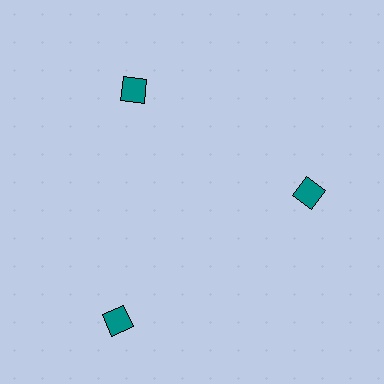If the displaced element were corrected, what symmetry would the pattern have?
It would have 3-fold rotational symmetry — the pattern would map onto itself every 120 degrees.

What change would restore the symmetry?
The symmetry would be restored by moving it inward, back onto the ring so that all 3 diamonds sit at equal angles and equal distance from the center.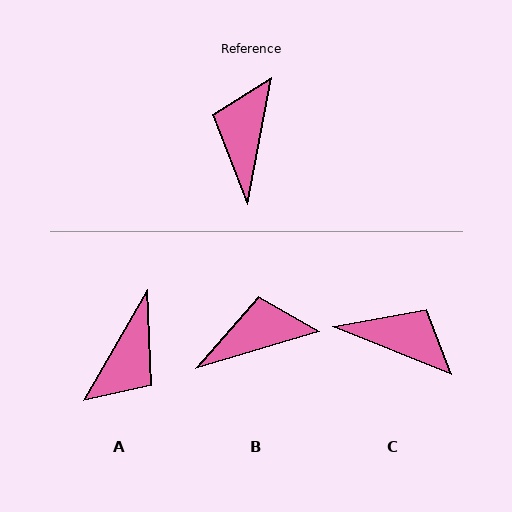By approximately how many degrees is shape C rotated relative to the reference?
Approximately 101 degrees clockwise.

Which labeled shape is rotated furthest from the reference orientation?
A, about 161 degrees away.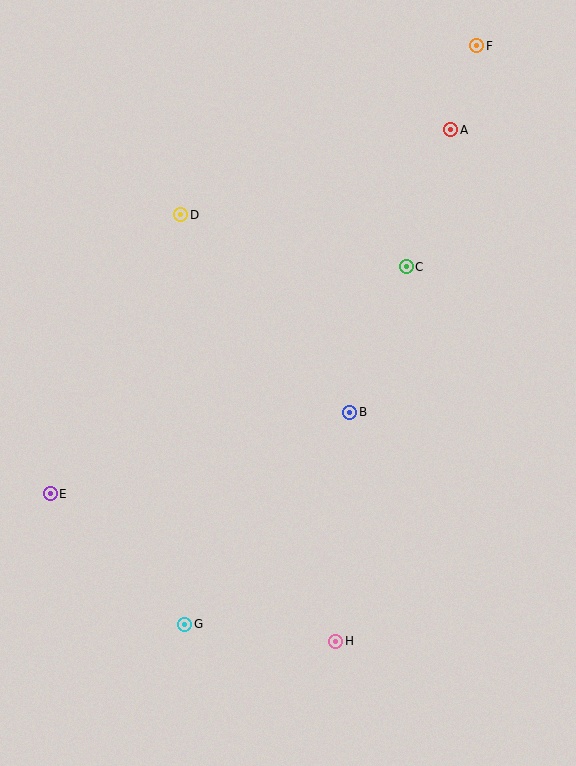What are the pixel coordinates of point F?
Point F is at (477, 46).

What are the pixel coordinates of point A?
Point A is at (451, 130).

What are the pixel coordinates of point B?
Point B is at (350, 412).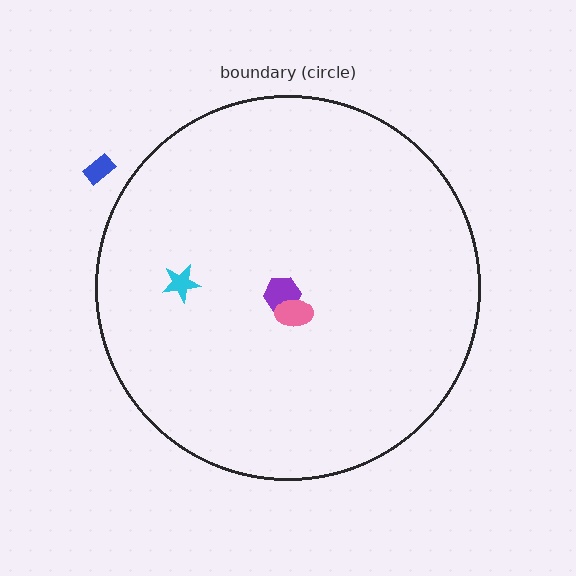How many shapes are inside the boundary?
3 inside, 1 outside.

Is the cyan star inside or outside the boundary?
Inside.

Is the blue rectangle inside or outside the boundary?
Outside.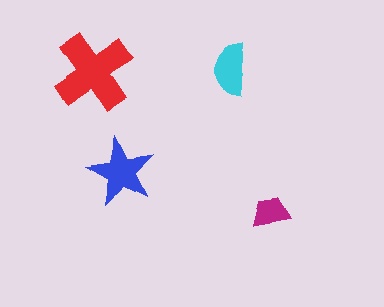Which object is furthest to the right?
The magenta trapezoid is rightmost.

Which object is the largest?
The red cross.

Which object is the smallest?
The magenta trapezoid.